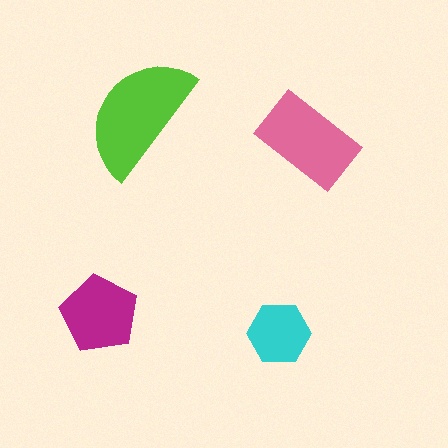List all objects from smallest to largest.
The cyan hexagon, the magenta pentagon, the pink rectangle, the lime semicircle.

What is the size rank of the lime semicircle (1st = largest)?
1st.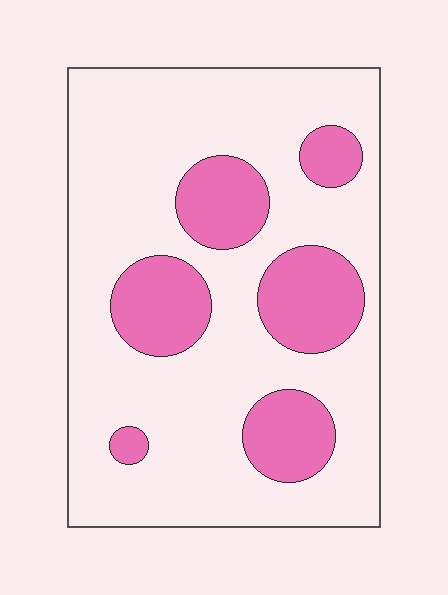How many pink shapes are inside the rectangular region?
6.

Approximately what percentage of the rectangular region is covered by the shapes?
Approximately 25%.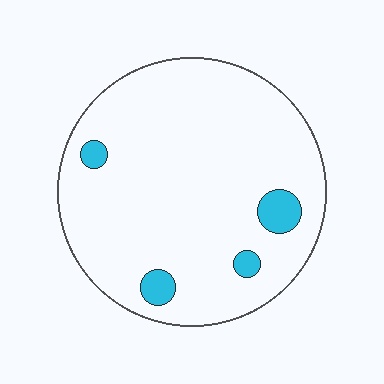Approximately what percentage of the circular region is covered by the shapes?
Approximately 5%.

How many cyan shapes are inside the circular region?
4.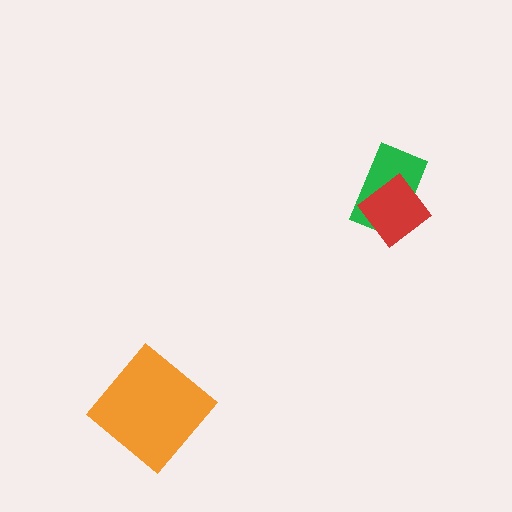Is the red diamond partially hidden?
No, no other shape covers it.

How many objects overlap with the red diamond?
1 object overlaps with the red diamond.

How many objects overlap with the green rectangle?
1 object overlaps with the green rectangle.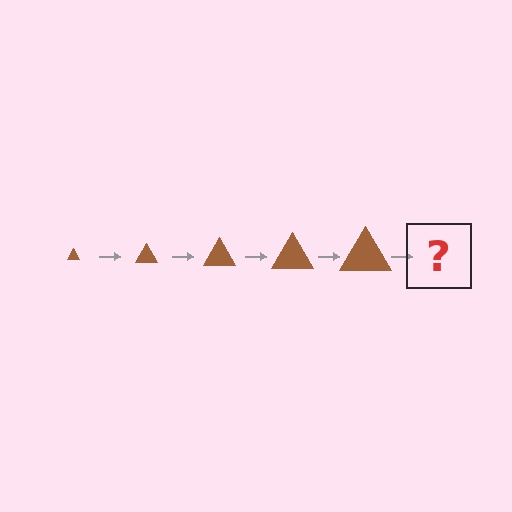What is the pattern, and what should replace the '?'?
The pattern is that the triangle gets progressively larger each step. The '?' should be a brown triangle, larger than the previous one.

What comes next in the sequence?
The next element should be a brown triangle, larger than the previous one.